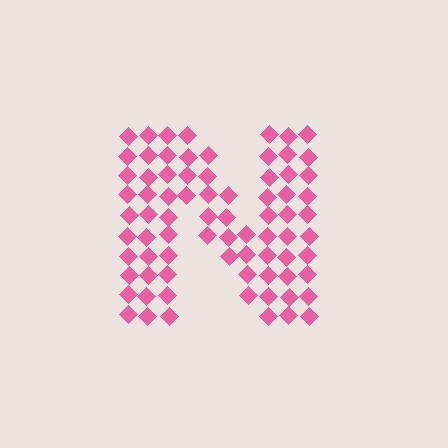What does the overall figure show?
The overall figure shows the letter N.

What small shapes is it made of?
It is made of small diamonds.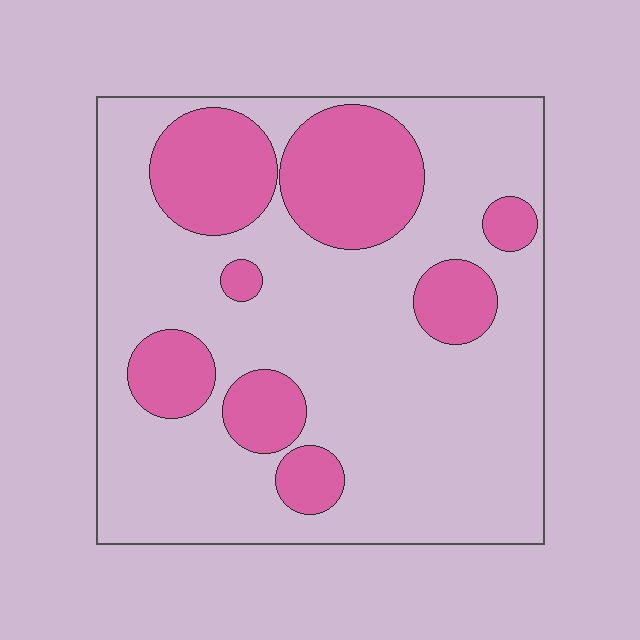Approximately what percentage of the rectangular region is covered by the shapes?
Approximately 25%.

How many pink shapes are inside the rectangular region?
8.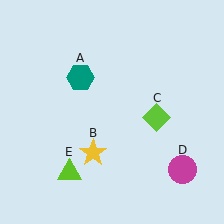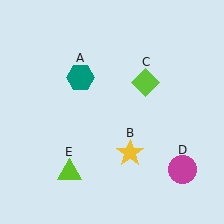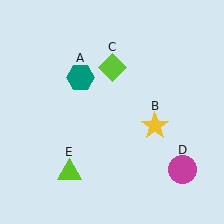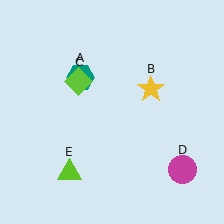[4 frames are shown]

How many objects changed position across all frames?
2 objects changed position: yellow star (object B), lime diamond (object C).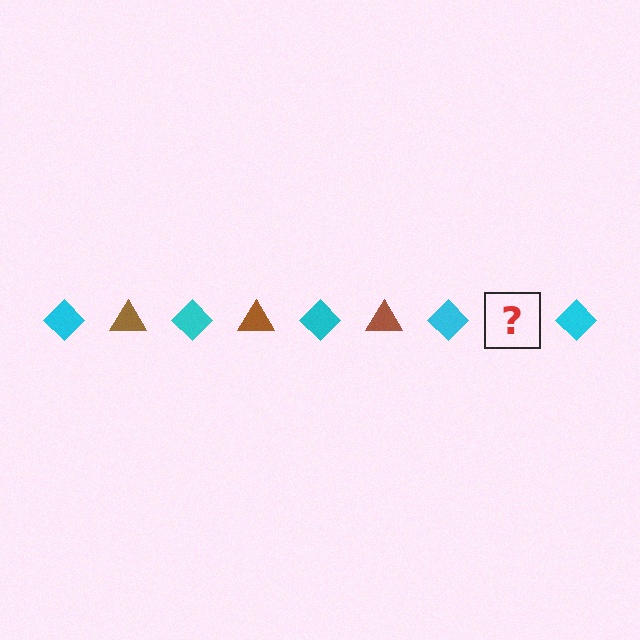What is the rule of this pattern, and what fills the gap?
The rule is that the pattern alternates between cyan diamond and brown triangle. The gap should be filled with a brown triangle.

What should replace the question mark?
The question mark should be replaced with a brown triangle.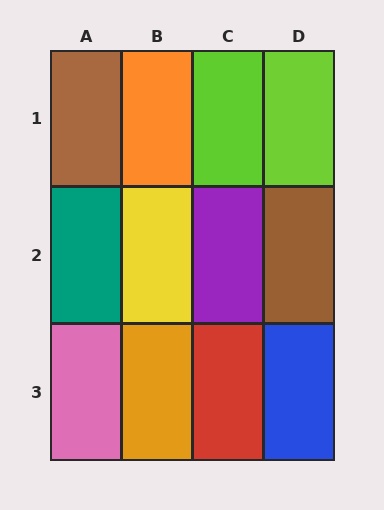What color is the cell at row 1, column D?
Lime.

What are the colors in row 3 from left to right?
Pink, orange, red, blue.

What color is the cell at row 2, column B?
Yellow.